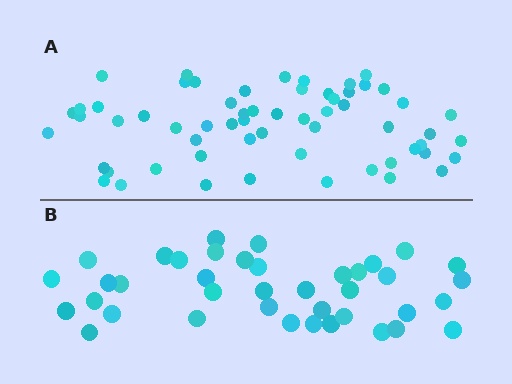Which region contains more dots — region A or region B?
Region A (the top region) has more dots.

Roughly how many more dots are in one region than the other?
Region A has approximately 20 more dots than region B.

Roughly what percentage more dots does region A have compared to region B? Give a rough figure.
About 55% more.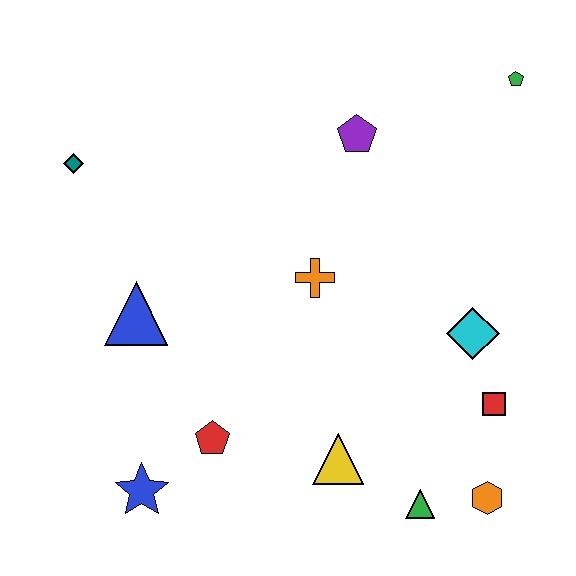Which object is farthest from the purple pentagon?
The blue star is farthest from the purple pentagon.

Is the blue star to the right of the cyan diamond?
No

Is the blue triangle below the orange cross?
Yes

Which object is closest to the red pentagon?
The blue star is closest to the red pentagon.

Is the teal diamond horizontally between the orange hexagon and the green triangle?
No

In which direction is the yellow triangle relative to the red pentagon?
The yellow triangle is to the right of the red pentagon.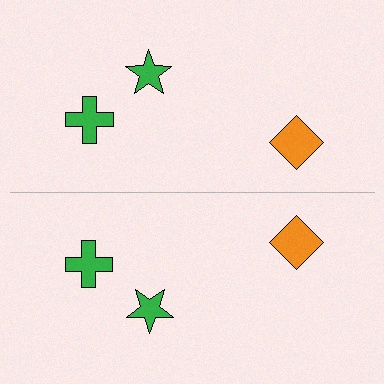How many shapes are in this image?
There are 6 shapes in this image.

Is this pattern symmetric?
Yes, this pattern has bilateral (reflection) symmetry.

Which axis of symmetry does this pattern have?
The pattern has a horizontal axis of symmetry running through the center of the image.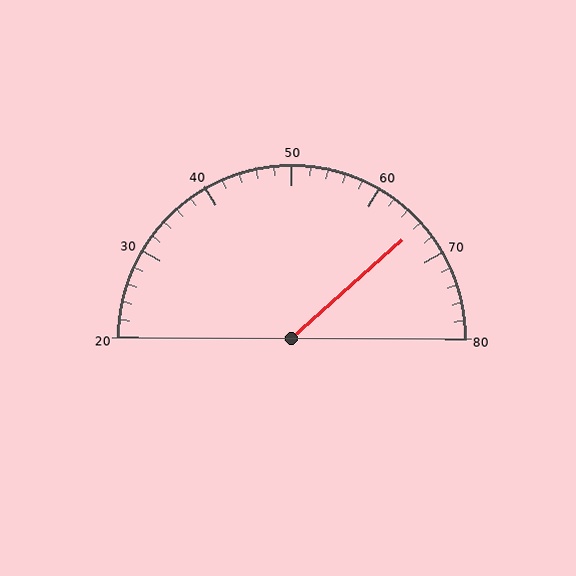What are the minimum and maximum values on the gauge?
The gauge ranges from 20 to 80.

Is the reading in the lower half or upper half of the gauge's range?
The reading is in the upper half of the range (20 to 80).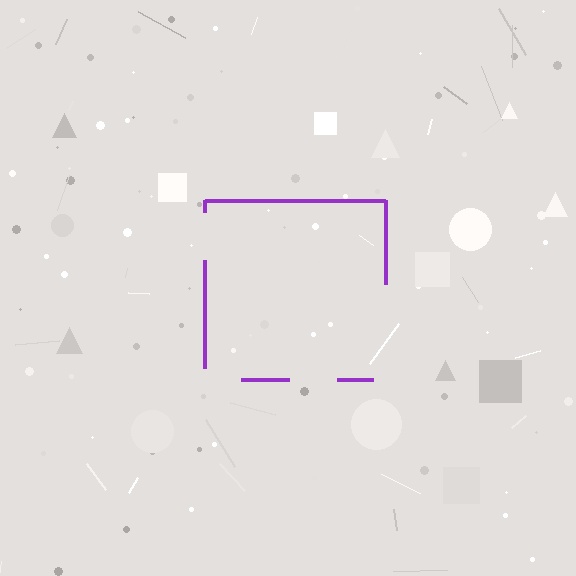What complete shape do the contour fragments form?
The contour fragments form a square.